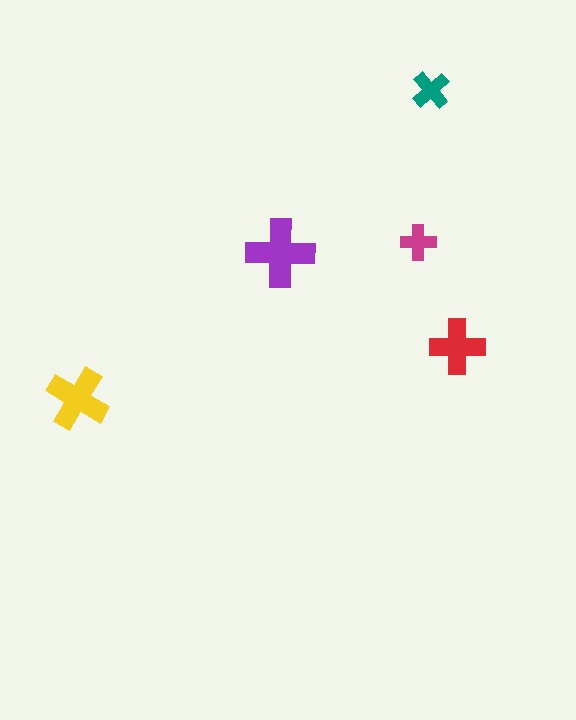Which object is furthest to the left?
The yellow cross is leftmost.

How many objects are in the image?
There are 5 objects in the image.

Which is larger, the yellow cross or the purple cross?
The purple one.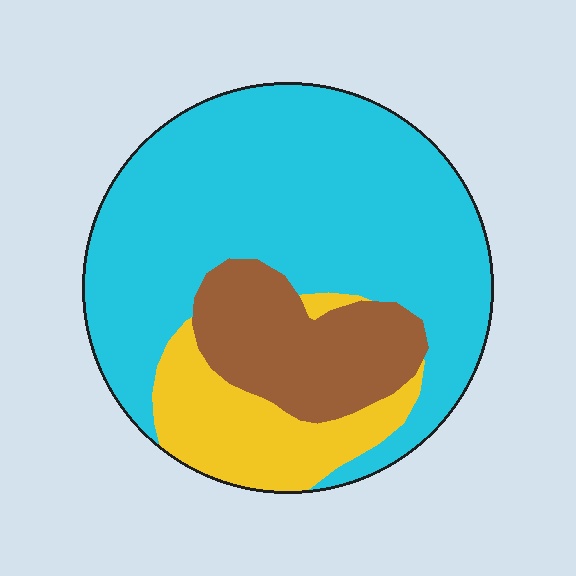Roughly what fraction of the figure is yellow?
Yellow takes up less than a sixth of the figure.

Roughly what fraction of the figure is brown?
Brown covers about 20% of the figure.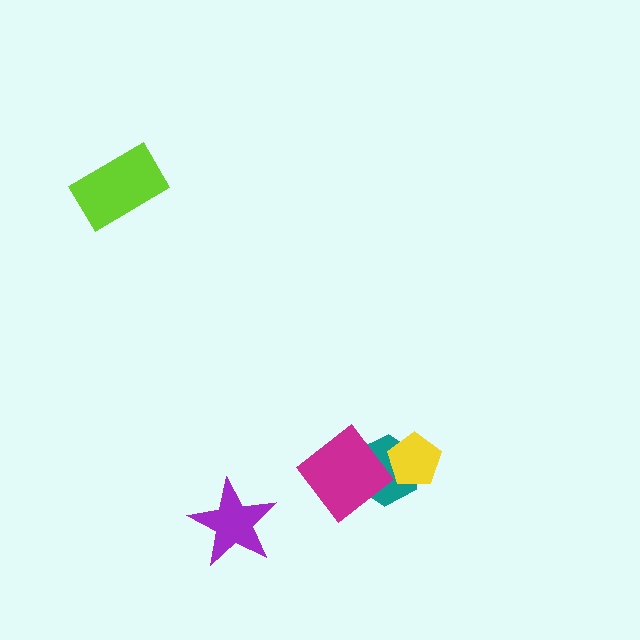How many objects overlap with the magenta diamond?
1 object overlaps with the magenta diamond.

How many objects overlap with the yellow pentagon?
1 object overlaps with the yellow pentagon.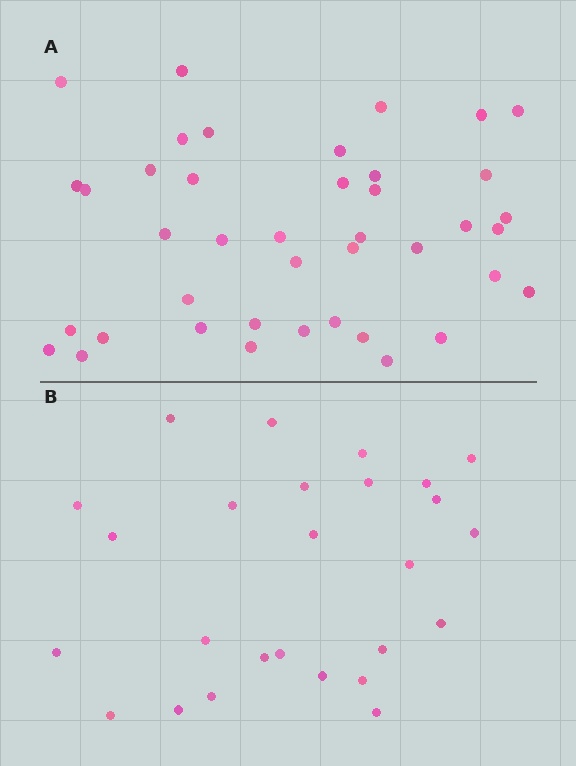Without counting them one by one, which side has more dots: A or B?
Region A (the top region) has more dots.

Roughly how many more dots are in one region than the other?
Region A has approximately 15 more dots than region B.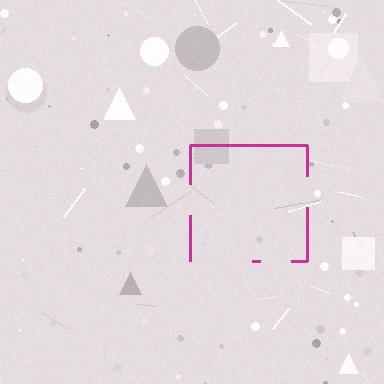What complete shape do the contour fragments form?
The contour fragments form a square.